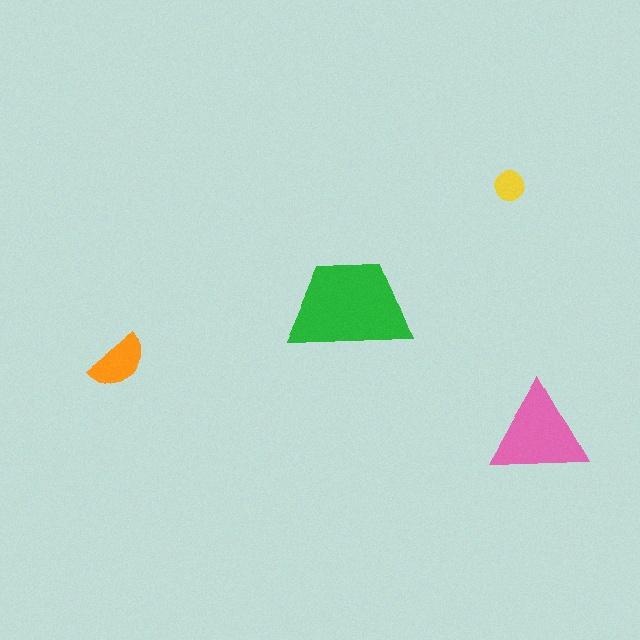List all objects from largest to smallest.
The green trapezoid, the pink triangle, the orange semicircle, the yellow circle.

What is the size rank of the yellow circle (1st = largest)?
4th.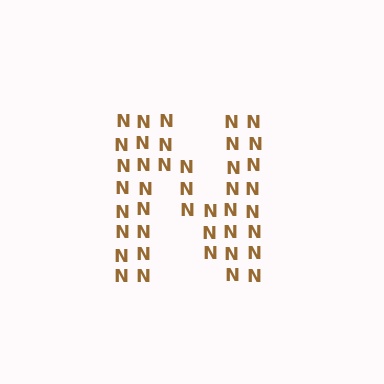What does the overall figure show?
The overall figure shows the letter N.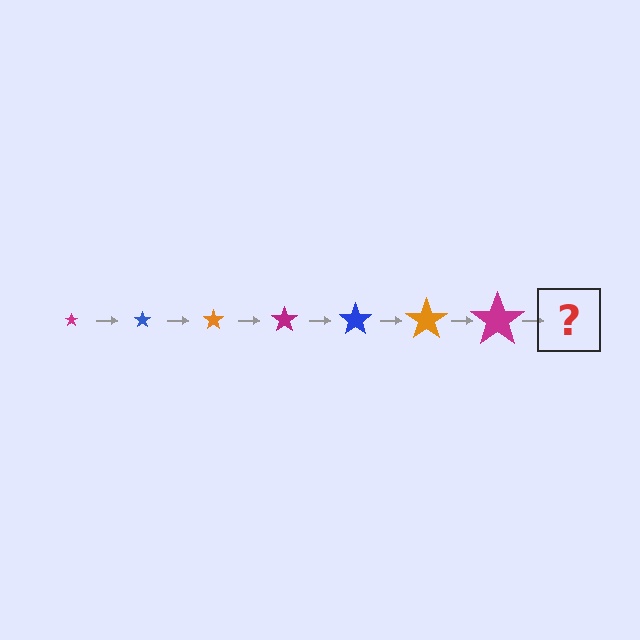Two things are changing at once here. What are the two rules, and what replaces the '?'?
The two rules are that the star grows larger each step and the color cycles through magenta, blue, and orange. The '?' should be a blue star, larger than the previous one.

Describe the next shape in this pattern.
It should be a blue star, larger than the previous one.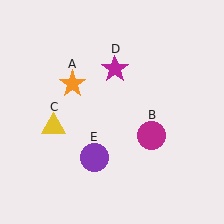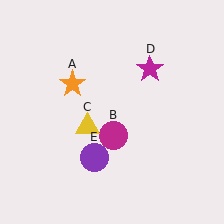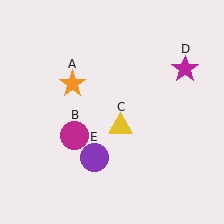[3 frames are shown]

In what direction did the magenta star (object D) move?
The magenta star (object D) moved right.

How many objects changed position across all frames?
3 objects changed position: magenta circle (object B), yellow triangle (object C), magenta star (object D).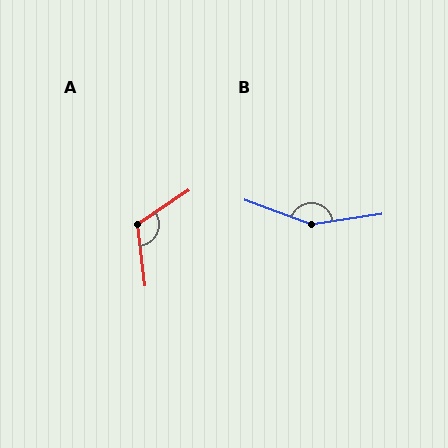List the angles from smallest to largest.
A (117°), B (152°).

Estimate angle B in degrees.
Approximately 152 degrees.